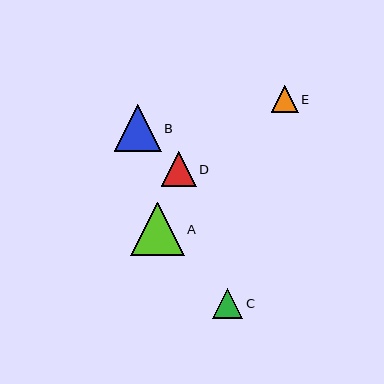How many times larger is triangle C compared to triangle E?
Triangle C is approximately 1.1 times the size of triangle E.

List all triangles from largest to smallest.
From largest to smallest: A, B, D, C, E.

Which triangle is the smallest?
Triangle E is the smallest with a size of approximately 27 pixels.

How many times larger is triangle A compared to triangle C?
Triangle A is approximately 1.8 times the size of triangle C.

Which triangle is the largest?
Triangle A is the largest with a size of approximately 54 pixels.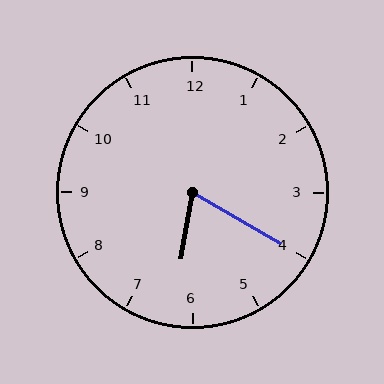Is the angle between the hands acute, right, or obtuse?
It is acute.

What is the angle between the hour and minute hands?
Approximately 70 degrees.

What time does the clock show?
6:20.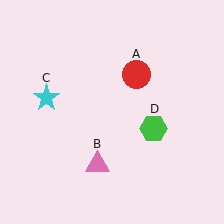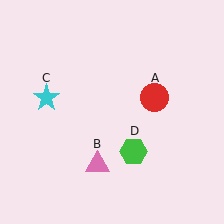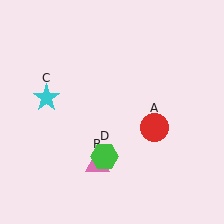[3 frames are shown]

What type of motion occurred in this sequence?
The red circle (object A), green hexagon (object D) rotated clockwise around the center of the scene.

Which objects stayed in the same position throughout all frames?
Pink triangle (object B) and cyan star (object C) remained stationary.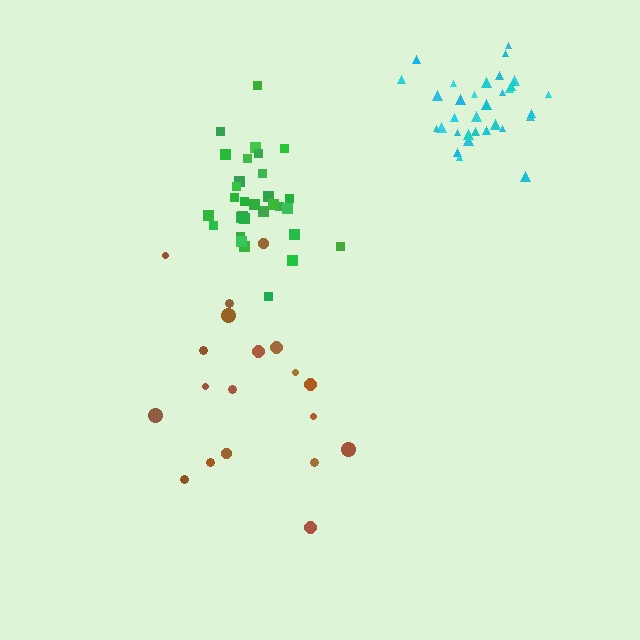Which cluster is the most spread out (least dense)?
Brown.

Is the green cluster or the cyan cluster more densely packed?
Cyan.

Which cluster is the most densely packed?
Cyan.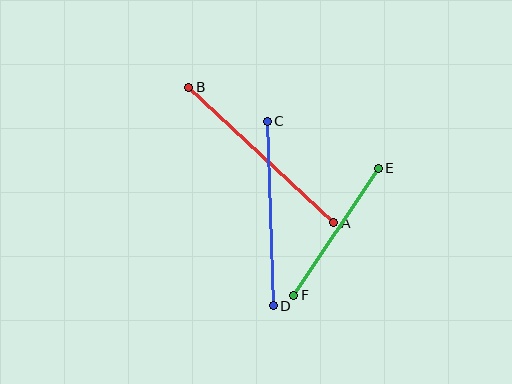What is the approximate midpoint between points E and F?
The midpoint is at approximately (336, 232) pixels.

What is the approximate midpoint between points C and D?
The midpoint is at approximately (270, 214) pixels.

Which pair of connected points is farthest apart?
Points A and B are farthest apart.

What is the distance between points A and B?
The distance is approximately 198 pixels.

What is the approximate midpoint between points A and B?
The midpoint is at approximately (261, 155) pixels.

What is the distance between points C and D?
The distance is approximately 185 pixels.